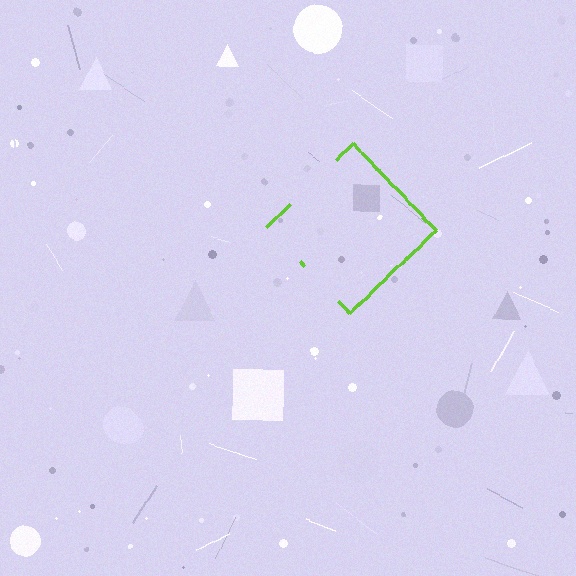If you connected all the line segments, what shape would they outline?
They would outline a diamond.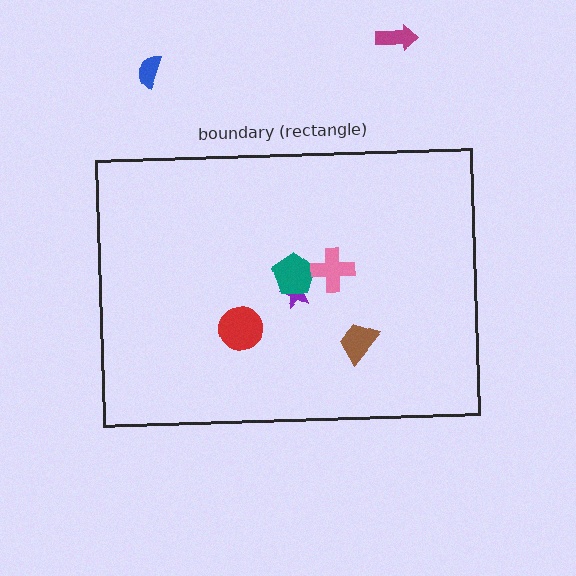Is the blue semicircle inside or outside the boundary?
Outside.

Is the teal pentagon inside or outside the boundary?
Inside.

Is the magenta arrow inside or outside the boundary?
Outside.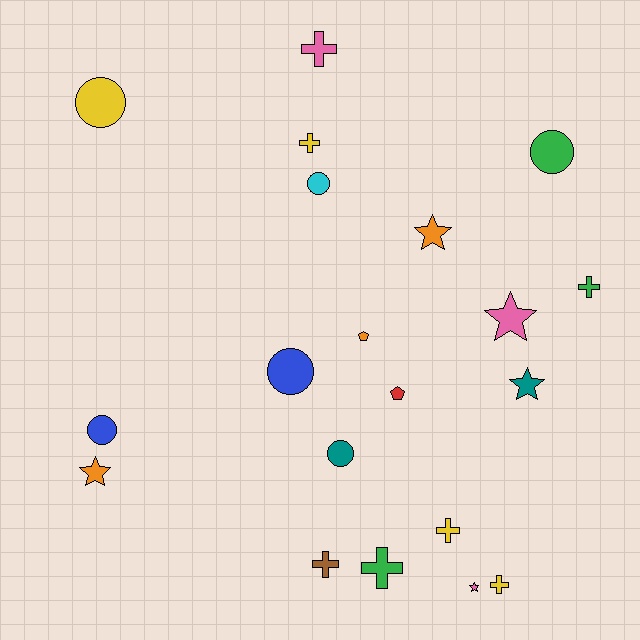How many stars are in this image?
There are 5 stars.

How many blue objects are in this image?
There are 2 blue objects.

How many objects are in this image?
There are 20 objects.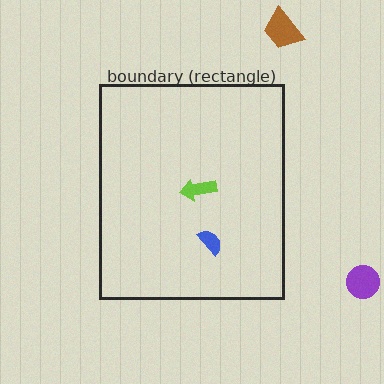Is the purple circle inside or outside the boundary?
Outside.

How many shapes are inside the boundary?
2 inside, 2 outside.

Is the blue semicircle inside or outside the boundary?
Inside.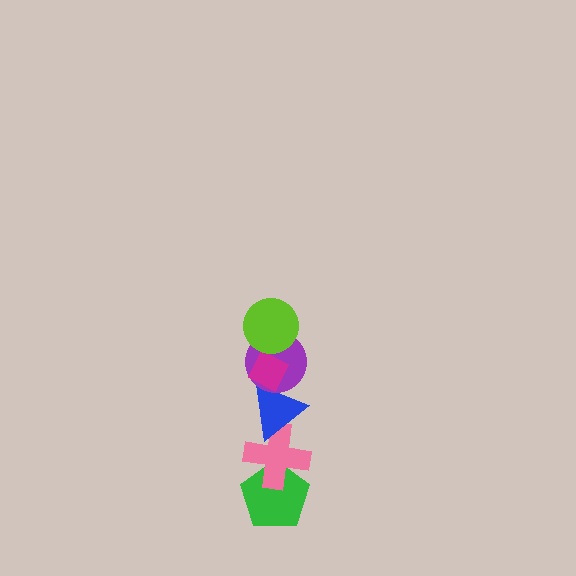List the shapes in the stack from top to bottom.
From top to bottom: the lime circle, the magenta diamond, the purple circle, the blue triangle, the pink cross, the green pentagon.